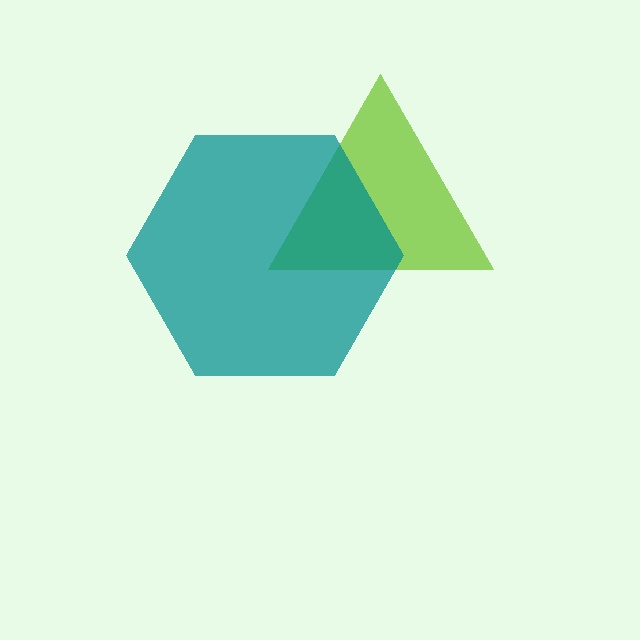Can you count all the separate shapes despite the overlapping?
Yes, there are 2 separate shapes.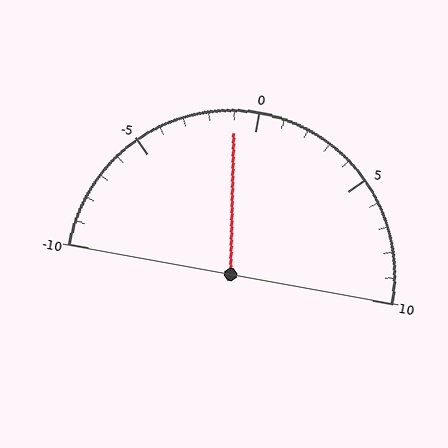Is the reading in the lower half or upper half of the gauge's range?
The reading is in the lower half of the range (-10 to 10).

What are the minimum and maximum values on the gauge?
The gauge ranges from -10 to 10.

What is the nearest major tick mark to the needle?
The nearest major tick mark is 0.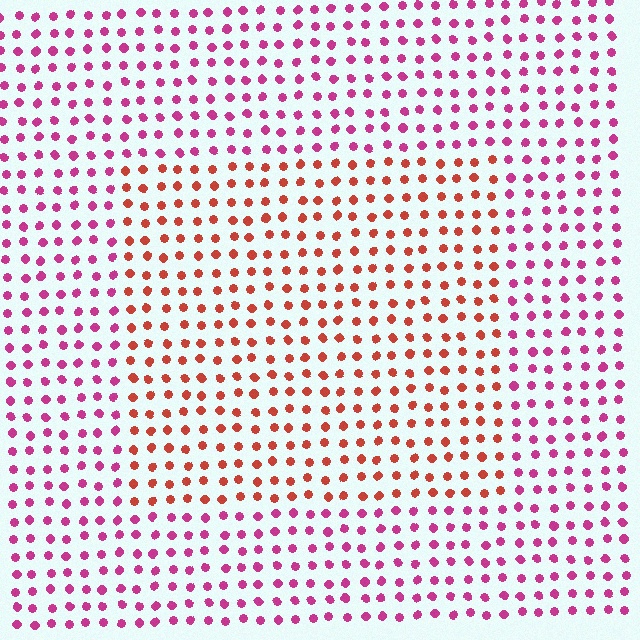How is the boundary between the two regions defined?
The boundary is defined purely by a slight shift in hue (about 42 degrees). Spacing, size, and orientation are identical on both sides.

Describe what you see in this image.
The image is filled with small magenta elements in a uniform arrangement. A rectangle-shaped region is visible where the elements are tinted to a slightly different hue, forming a subtle color boundary.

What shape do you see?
I see a rectangle.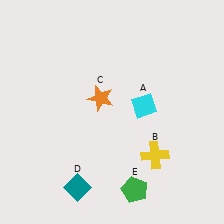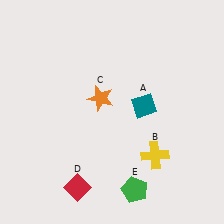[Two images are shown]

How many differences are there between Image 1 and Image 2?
There are 2 differences between the two images.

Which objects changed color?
A changed from cyan to teal. D changed from teal to red.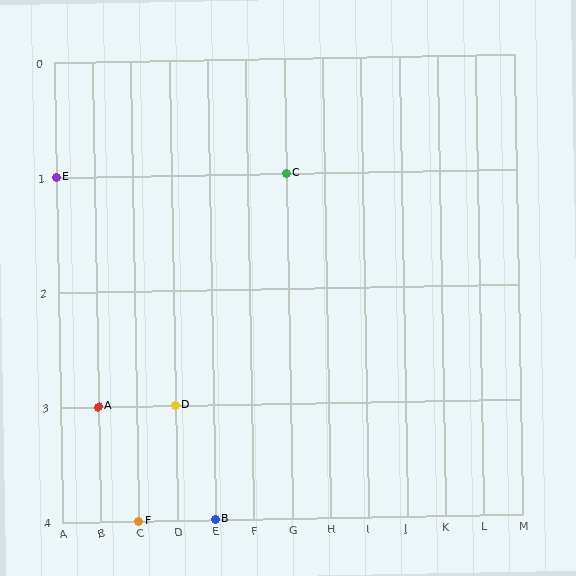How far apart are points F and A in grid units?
Points F and A are 1 column and 1 row apart (about 1.4 grid units diagonally).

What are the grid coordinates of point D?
Point D is at grid coordinates (D, 3).